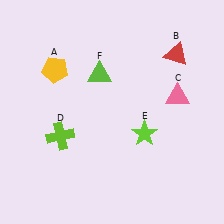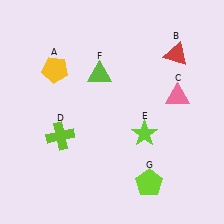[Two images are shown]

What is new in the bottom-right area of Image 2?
A lime pentagon (G) was added in the bottom-right area of Image 2.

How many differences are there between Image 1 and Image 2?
There is 1 difference between the two images.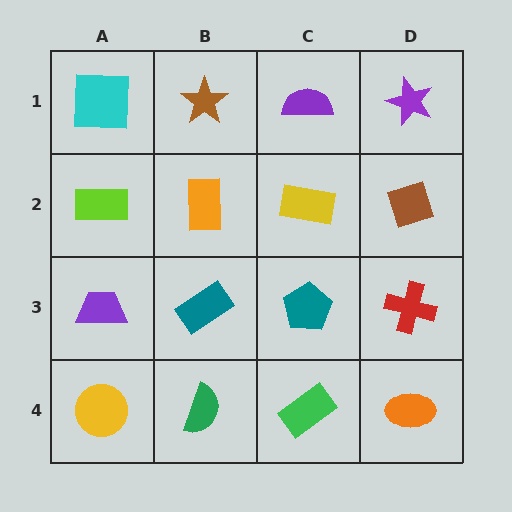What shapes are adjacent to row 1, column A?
A lime rectangle (row 2, column A), a brown star (row 1, column B).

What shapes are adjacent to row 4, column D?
A red cross (row 3, column D), a green rectangle (row 4, column C).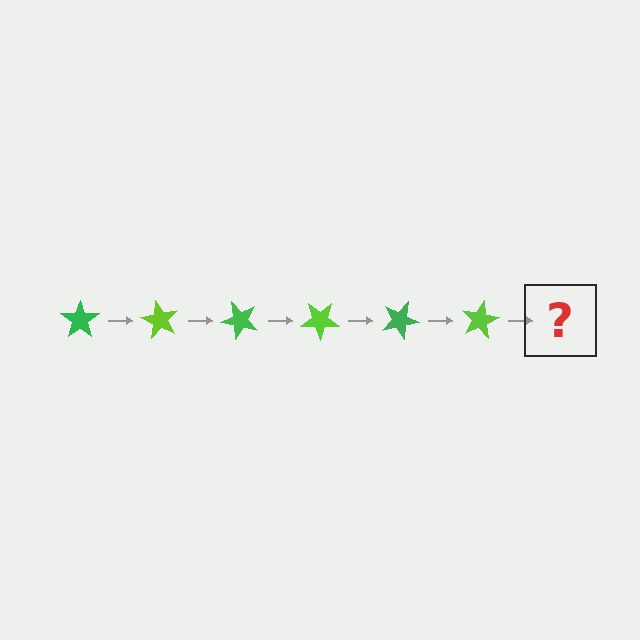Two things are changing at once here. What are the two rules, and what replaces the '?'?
The two rules are that it rotates 60 degrees each step and the color cycles through green and lime. The '?' should be a green star, rotated 360 degrees from the start.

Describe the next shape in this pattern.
It should be a green star, rotated 360 degrees from the start.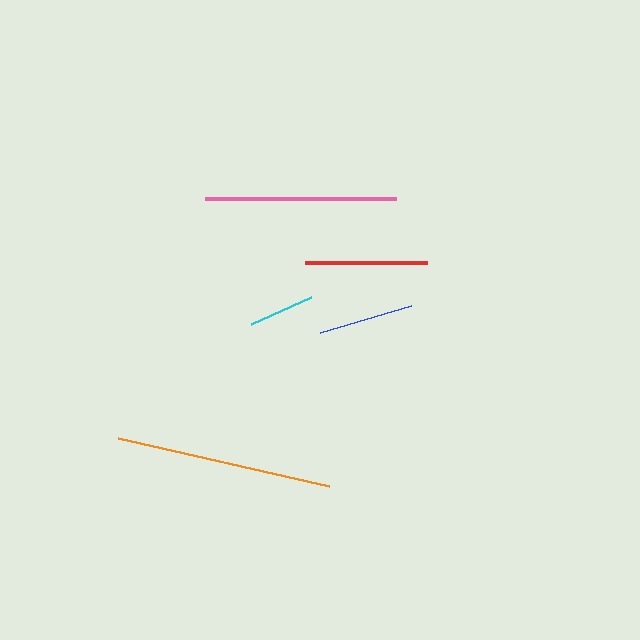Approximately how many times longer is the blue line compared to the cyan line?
The blue line is approximately 1.4 times the length of the cyan line.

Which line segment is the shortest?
The cyan line is the shortest at approximately 66 pixels.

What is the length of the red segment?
The red segment is approximately 122 pixels long.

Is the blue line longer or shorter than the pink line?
The pink line is longer than the blue line.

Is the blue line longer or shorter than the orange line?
The orange line is longer than the blue line.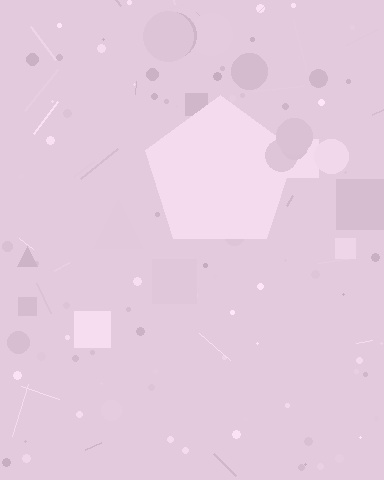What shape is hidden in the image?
A pentagon is hidden in the image.